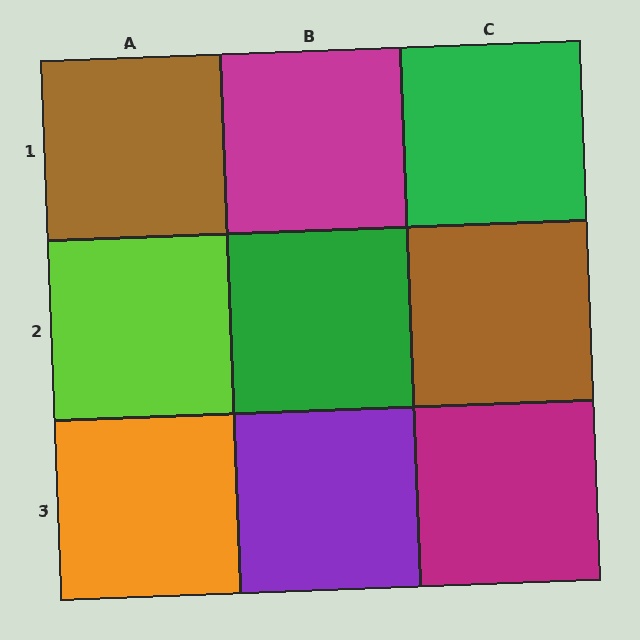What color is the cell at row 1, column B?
Magenta.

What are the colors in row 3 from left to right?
Orange, purple, magenta.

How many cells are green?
2 cells are green.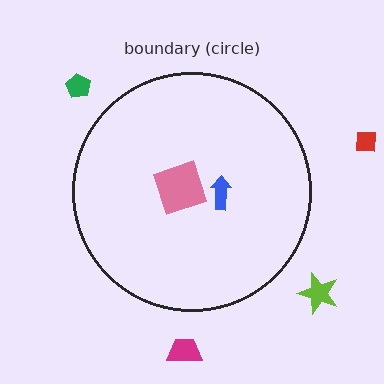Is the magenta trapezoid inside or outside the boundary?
Outside.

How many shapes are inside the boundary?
2 inside, 4 outside.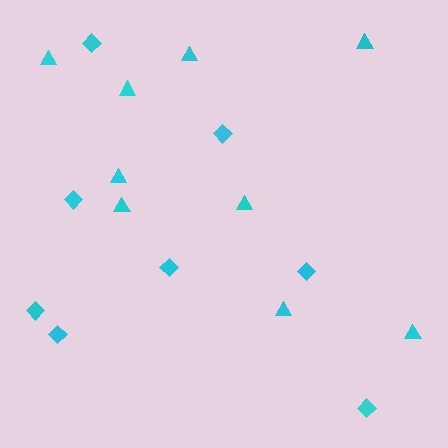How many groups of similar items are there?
There are 2 groups: one group of triangles (9) and one group of diamonds (8).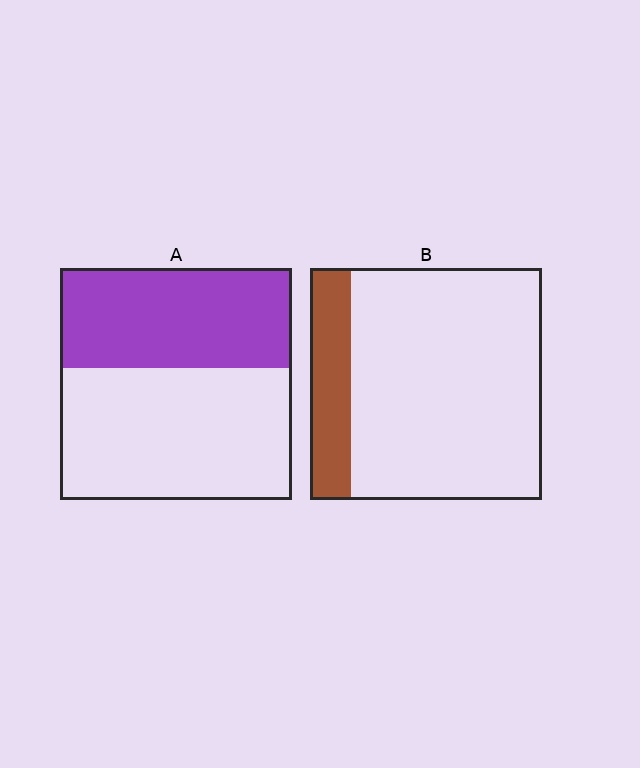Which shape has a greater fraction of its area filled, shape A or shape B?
Shape A.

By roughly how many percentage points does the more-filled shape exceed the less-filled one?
By roughly 25 percentage points (A over B).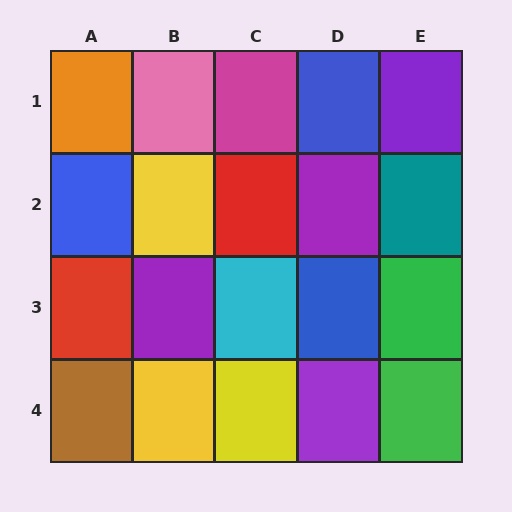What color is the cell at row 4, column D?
Purple.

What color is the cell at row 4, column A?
Brown.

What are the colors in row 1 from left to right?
Orange, pink, magenta, blue, purple.